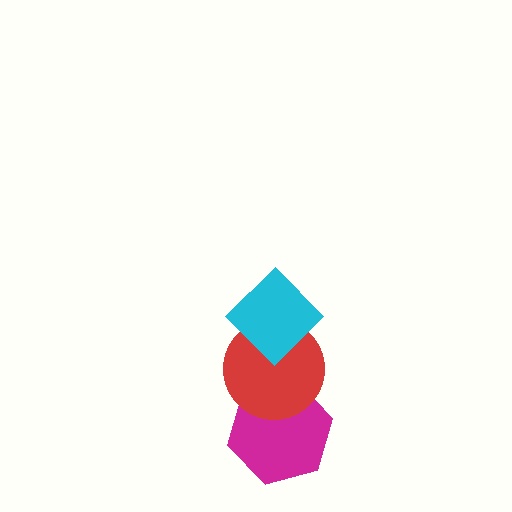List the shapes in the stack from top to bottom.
From top to bottom: the cyan diamond, the red circle, the magenta hexagon.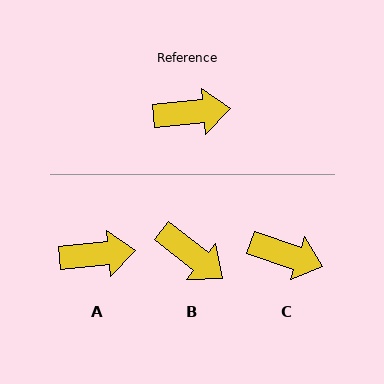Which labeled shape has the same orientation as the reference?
A.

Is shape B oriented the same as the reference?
No, it is off by about 44 degrees.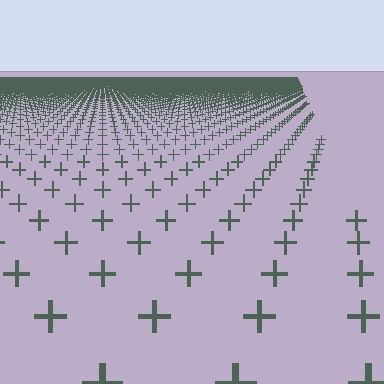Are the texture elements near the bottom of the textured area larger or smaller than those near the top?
Larger. Near the bottom, elements are closer to the viewer and appear at a bigger on-screen size.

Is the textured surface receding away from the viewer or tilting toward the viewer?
The surface is receding away from the viewer. Texture elements get smaller and denser toward the top.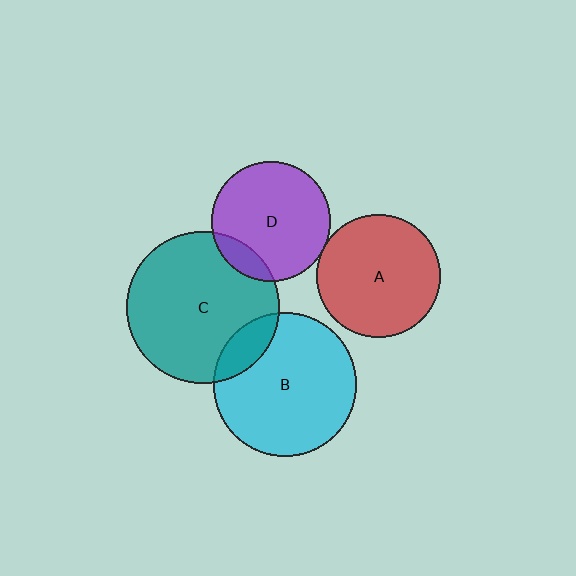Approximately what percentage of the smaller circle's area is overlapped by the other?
Approximately 15%.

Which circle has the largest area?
Circle C (teal).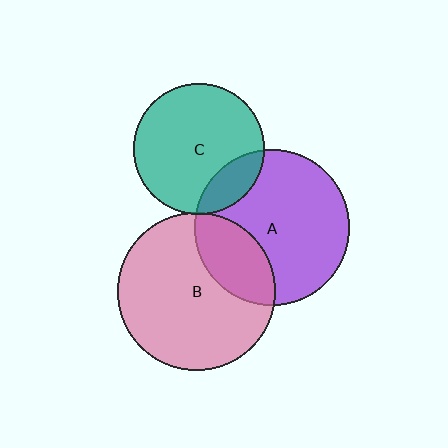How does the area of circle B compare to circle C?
Approximately 1.5 times.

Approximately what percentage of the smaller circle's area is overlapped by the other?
Approximately 15%.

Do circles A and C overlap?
Yes.